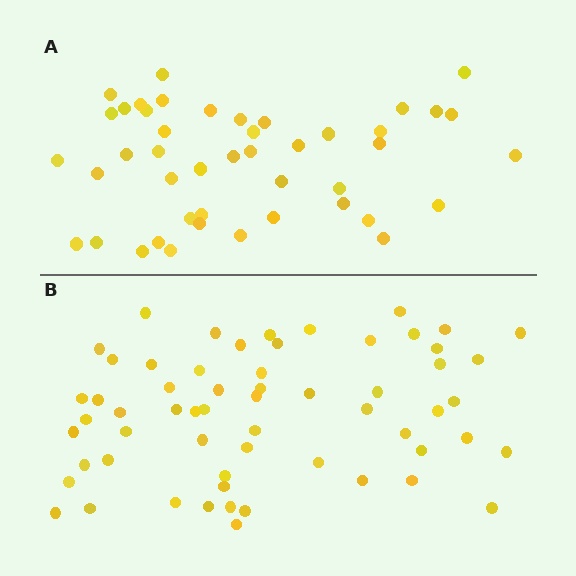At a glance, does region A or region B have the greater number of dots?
Region B (the bottom region) has more dots.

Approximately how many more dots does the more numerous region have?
Region B has approximately 15 more dots than region A.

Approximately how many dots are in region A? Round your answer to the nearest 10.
About 40 dots. (The exact count is 45, which rounds to 40.)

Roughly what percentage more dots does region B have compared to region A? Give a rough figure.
About 35% more.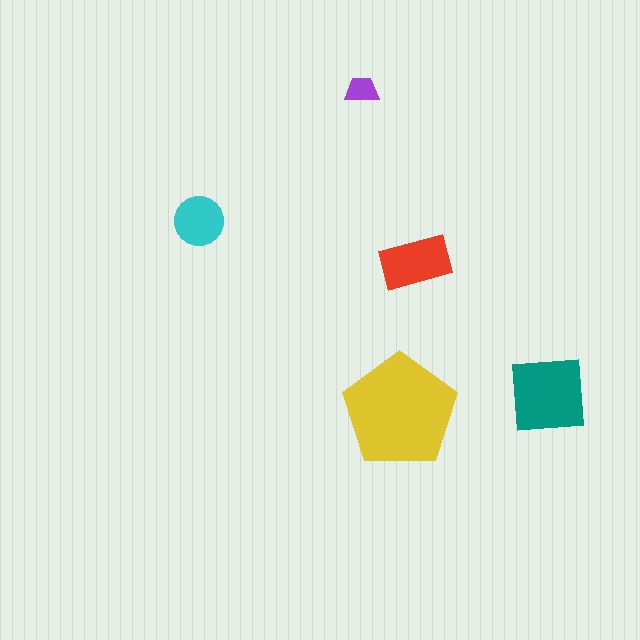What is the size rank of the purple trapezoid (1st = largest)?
5th.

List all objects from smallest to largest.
The purple trapezoid, the cyan circle, the red rectangle, the teal square, the yellow pentagon.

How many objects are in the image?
There are 5 objects in the image.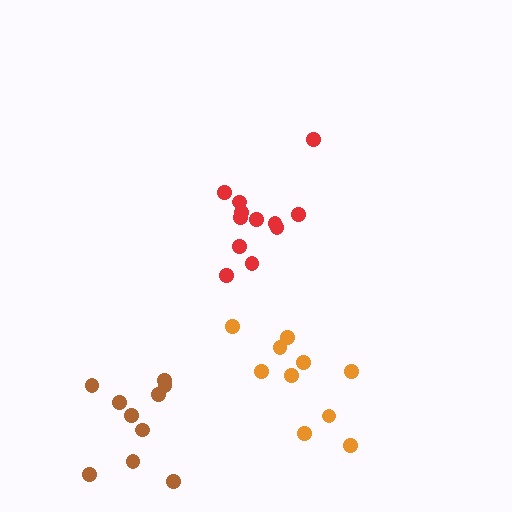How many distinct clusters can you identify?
There are 3 distinct clusters.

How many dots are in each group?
Group 1: 12 dots, Group 2: 10 dots, Group 3: 10 dots (32 total).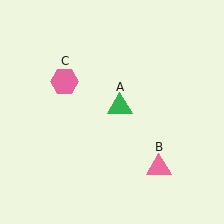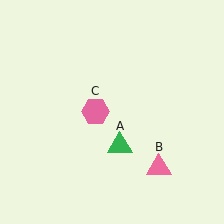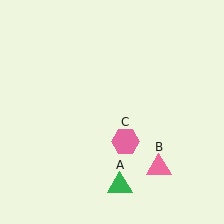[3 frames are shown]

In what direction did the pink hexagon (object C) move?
The pink hexagon (object C) moved down and to the right.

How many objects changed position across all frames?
2 objects changed position: green triangle (object A), pink hexagon (object C).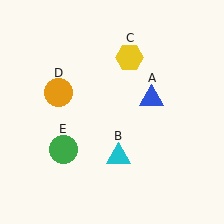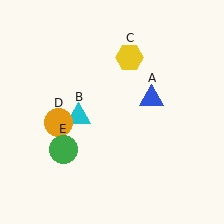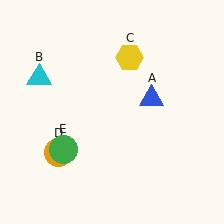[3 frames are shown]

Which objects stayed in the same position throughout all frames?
Blue triangle (object A) and yellow hexagon (object C) and green circle (object E) remained stationary.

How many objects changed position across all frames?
2 objects changed position: cyan triangle (object B), orange circle (object D).